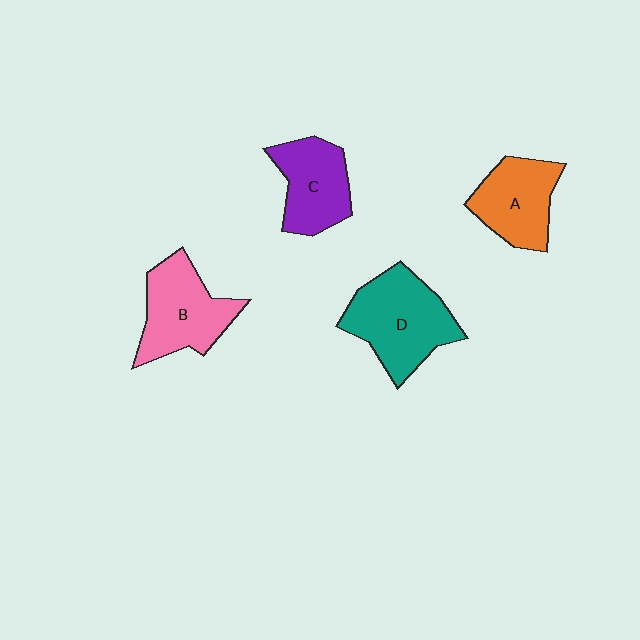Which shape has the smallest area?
Shape C (purple).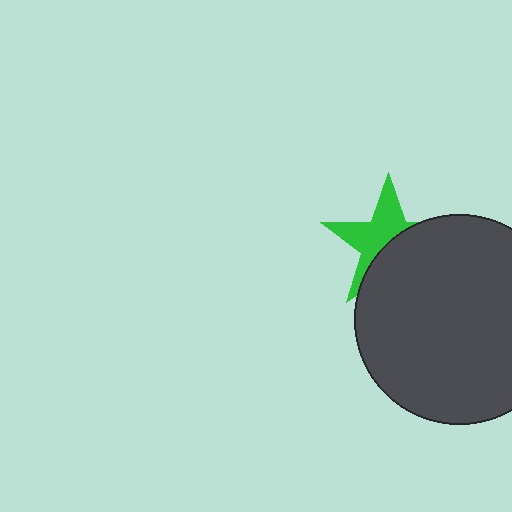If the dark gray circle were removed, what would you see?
You would see the complete green star.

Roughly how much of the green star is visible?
About half of it is visible (roughly 50%).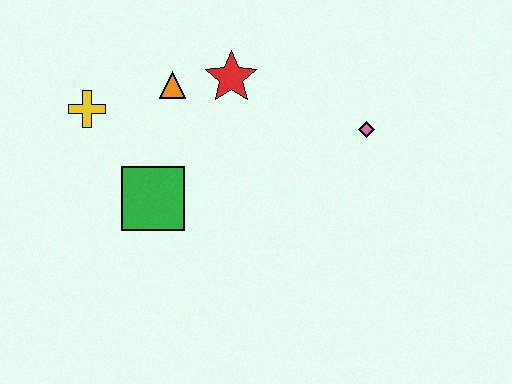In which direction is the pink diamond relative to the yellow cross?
The pink diamond is to the right of the yellow cross.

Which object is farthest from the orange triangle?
The pink diamond is farthest from the orange triangle.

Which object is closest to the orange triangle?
The red star is closest to the orange triangle.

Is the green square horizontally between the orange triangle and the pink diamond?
No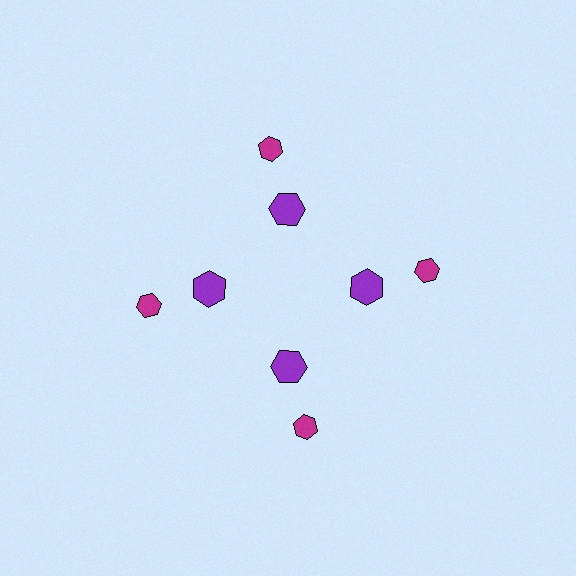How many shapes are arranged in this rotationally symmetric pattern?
There are 8 shapes, arranged in 4 groups of 2.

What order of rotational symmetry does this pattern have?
This pattern has 4-fold rotational symmetry.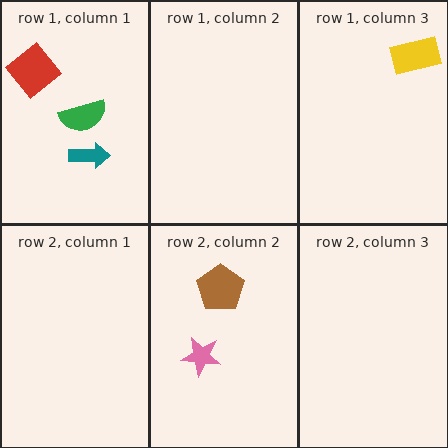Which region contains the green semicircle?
The row 1, column 1 region.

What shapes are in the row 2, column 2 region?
The pink star, the brown pentagon.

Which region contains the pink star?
The row 2, column 2 region.